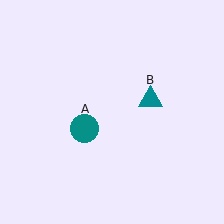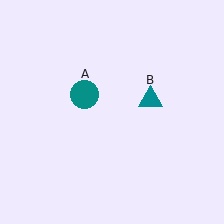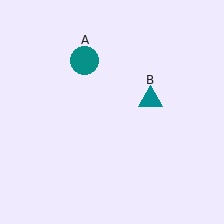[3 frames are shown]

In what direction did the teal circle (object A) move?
The teal circle (object A) moved up.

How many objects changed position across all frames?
1 object changed position: teal circle (object A).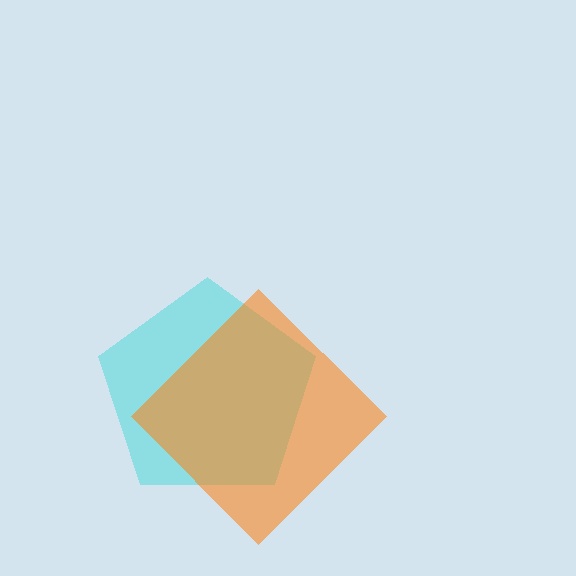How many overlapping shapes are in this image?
There are 2 overlapping shapes in the image.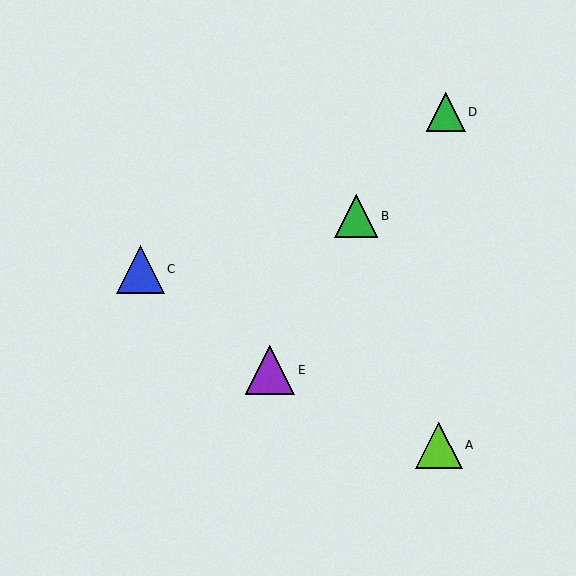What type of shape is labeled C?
Shape C is a blue triangle.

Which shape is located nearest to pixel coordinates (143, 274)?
The blue triangle (labeled C) at (140, 269) is nearest to that location.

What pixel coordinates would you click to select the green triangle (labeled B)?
Click at (356, 216) to select the green triangle B.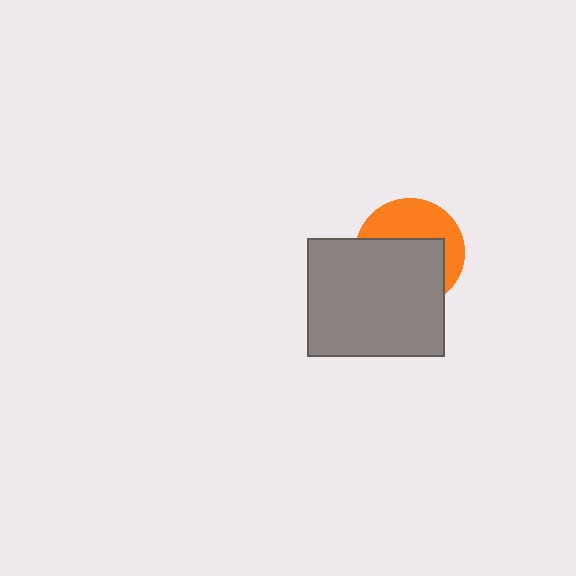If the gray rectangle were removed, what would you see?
You would see the complete orange circle.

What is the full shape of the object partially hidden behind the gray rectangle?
The partially hidden object is an orange circle.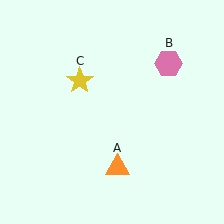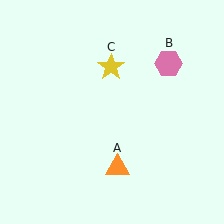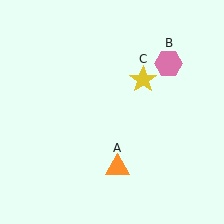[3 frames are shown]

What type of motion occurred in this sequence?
The yellow star (object C) rotated clockwise around the center of the scene.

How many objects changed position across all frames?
1 object changed position: yellow star (object C).